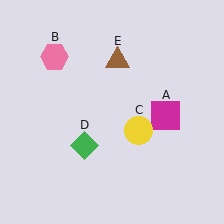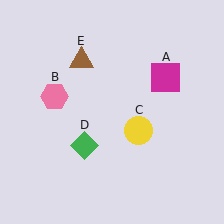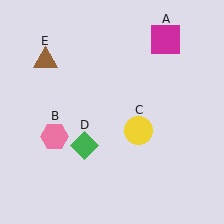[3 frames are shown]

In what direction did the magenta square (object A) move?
The magenta square (object A) moved up.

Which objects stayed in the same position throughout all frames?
Yellow circle (object C) and green diamond (object D) remained stationary.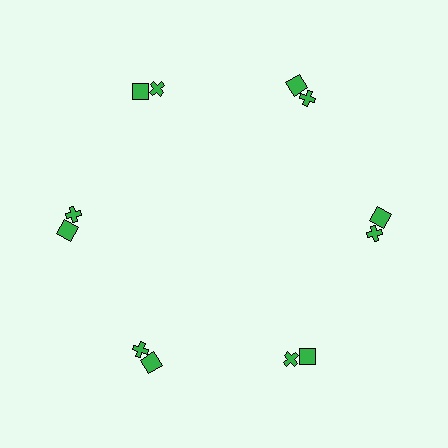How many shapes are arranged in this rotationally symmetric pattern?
There are 12 shapes, arranged in 6 groups of 2.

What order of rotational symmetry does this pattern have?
This pattern has 6-fold rotational symmetry.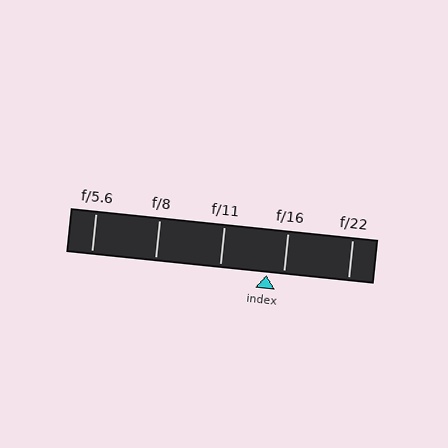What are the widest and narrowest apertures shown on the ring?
The widest aperture shown is f/5.6 and the narrowest is f/22.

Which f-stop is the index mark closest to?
The index mark is closest to f/16.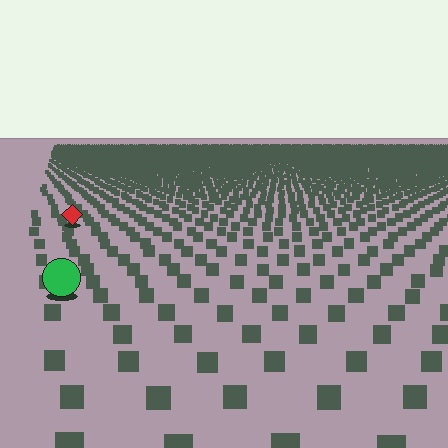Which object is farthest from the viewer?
The red diamond is farthest from the viewer. It appears smaller and the ground texture around it is denser.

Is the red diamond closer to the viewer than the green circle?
No. The green circle is closer — you can tell from the texture gradient: the ground texture is coarser near it.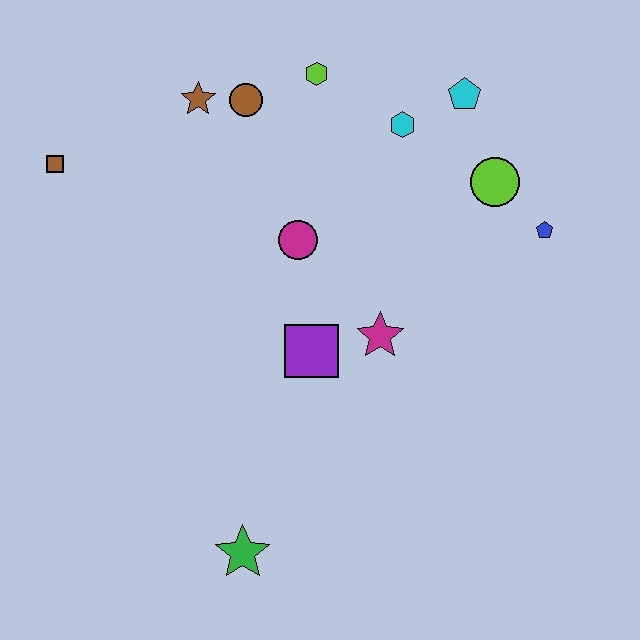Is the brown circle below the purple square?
No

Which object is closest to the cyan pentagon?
The cyan hexagon is closest to the cyan pentagon.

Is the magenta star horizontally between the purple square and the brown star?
No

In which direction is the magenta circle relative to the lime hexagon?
The magenta circle is below the lime hexagon.